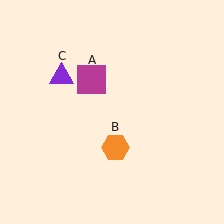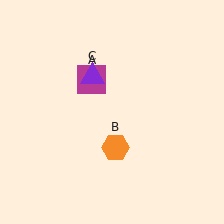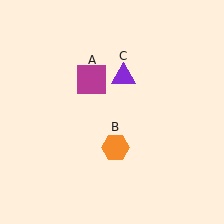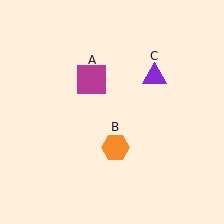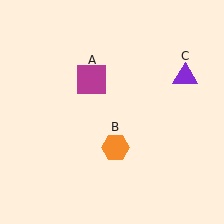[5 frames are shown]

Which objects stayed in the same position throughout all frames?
Magenta square (object A) and orange hexagon (object B) remained stationary.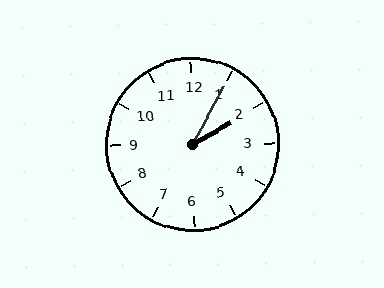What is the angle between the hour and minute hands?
Approximately 32 degrees.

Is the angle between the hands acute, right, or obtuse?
It is acute.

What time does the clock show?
2:05.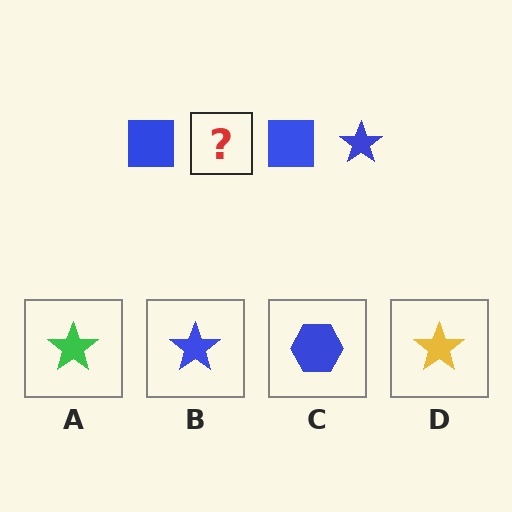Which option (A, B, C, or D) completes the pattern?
B.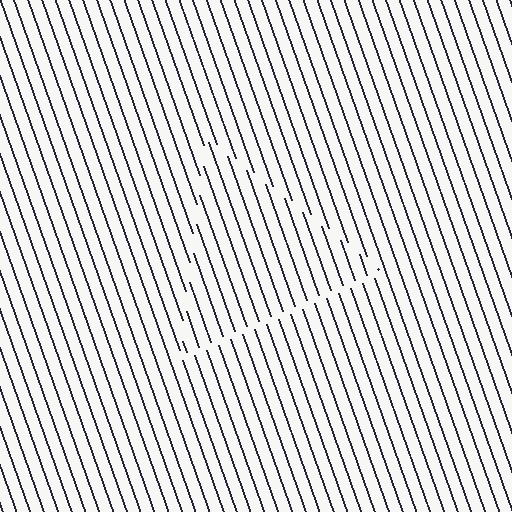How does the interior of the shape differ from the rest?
The interior of the shape contains the same grating, shifted by half a period — the contour is defined by the phase discontinuity where line-ends from the inner and outer gratings abut.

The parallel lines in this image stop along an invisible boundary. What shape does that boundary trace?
An illusory triangle. The interior of the shape contains the same grating, shifted by half a period — the contour is defined by the phase discontinuity where line-ends from the inner and outer gratings abut.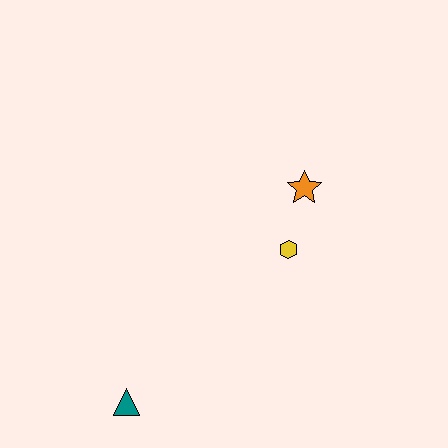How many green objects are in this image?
There are no green objects.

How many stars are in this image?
There is 1 star.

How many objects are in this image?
There are 3 objects.